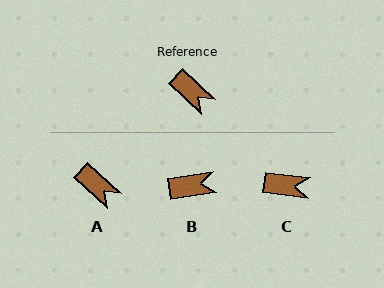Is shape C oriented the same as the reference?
No, it is off by about 36 degrees.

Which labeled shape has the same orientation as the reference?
A.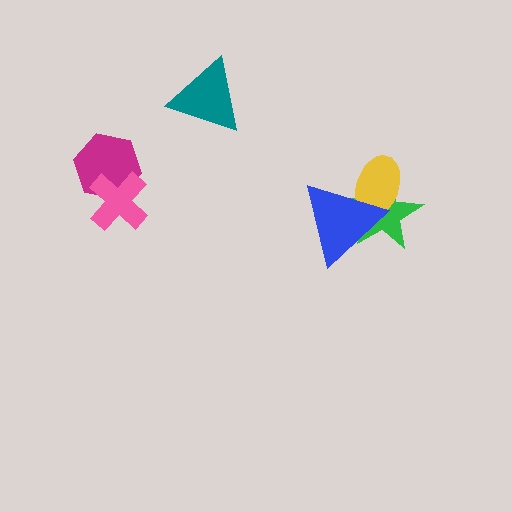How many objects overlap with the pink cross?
1 object overlaps with the pink cross.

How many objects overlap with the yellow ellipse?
2 objects overlap with the yellow ellipse.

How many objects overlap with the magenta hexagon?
1 object overlaps with the magenta hexagon.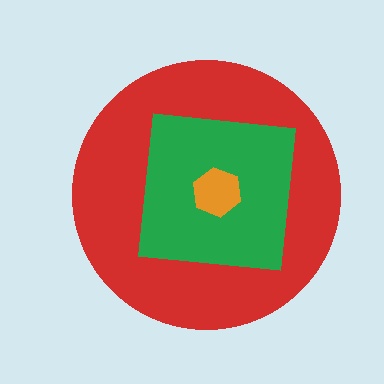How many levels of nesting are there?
3.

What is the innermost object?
The orange hexagon.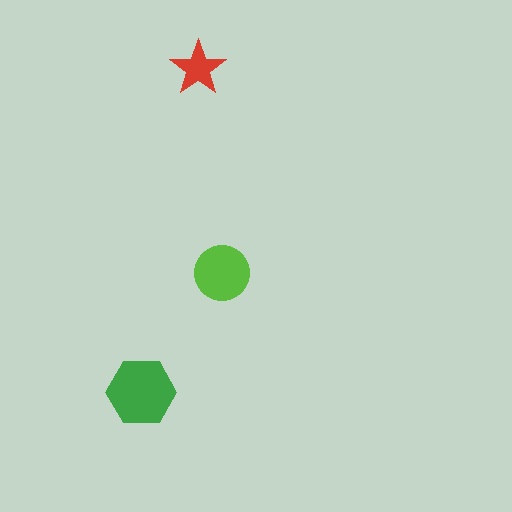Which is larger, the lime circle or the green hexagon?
The green hexagon.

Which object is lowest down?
The green hexagon is bottommost.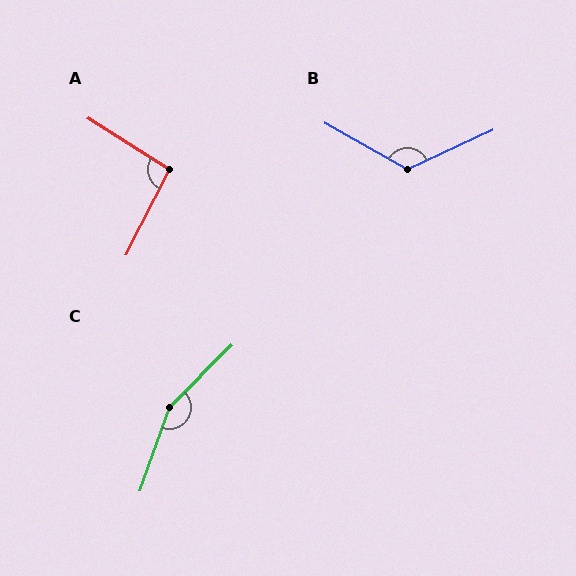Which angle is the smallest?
A, at approximately 95 degrees.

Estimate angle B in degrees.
Approximately 126 degrees.